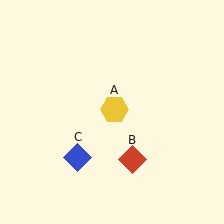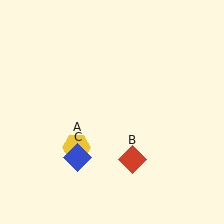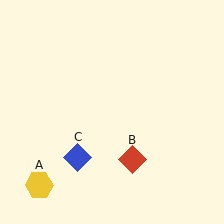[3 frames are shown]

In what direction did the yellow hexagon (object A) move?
The yellow hexagon (object A) moved down and to the left.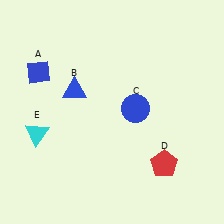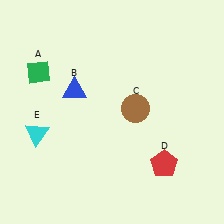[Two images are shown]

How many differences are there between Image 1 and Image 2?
There are 2 differences between the two images.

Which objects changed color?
A changed from blue to green. C changed from blue to brown.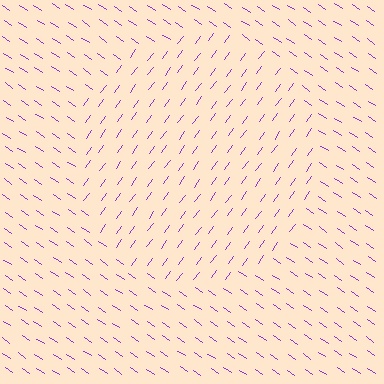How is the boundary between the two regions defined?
The boundary is defined purely by a change in line orientation (approximately 88 degrees difference). All lines are the same color and thickness.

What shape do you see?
I see a circle.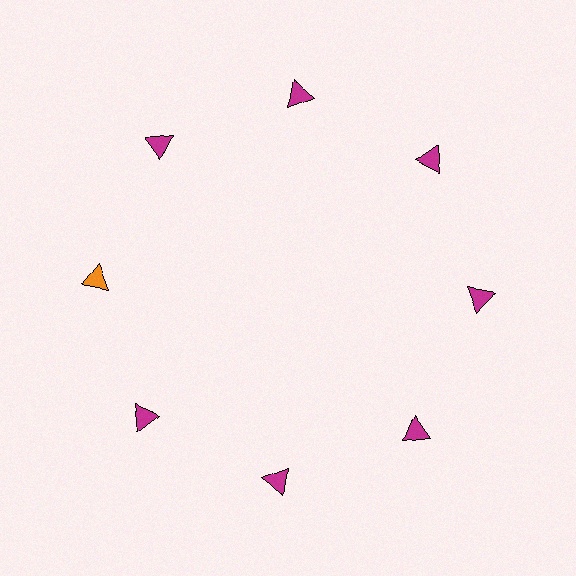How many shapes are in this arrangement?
There are 8 shapes arranged in a ring pattern.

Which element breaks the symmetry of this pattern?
The orange triangle at roughly the 9 o'clock position breaks the symmetry. All other shapes are magenta triangles.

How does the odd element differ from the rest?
It has a different color: orange instead of magenta.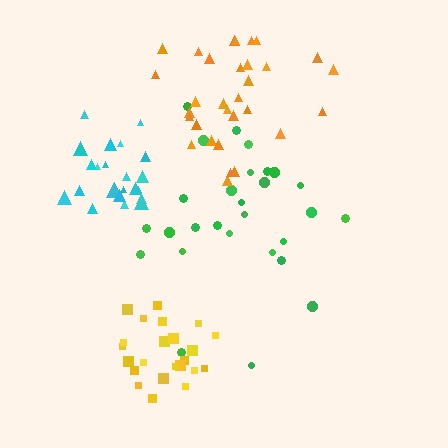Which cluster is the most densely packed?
Cyan.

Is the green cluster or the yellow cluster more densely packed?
Yellow.